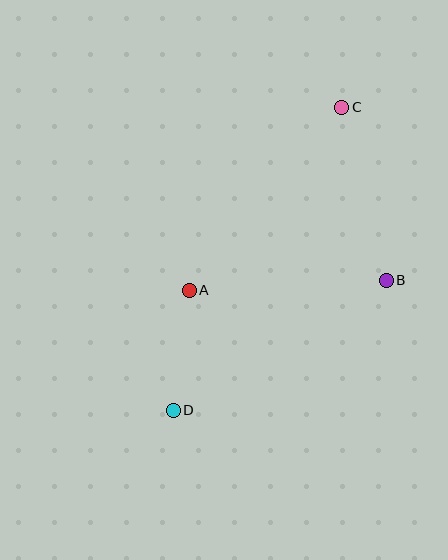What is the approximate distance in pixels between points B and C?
The distance between B and C is approximately 179 pixels.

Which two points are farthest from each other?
Points C and D are farthest from each other.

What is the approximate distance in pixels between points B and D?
The distance between B and D is approximately 250 pixels.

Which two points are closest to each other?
Points A and D are closest to each other.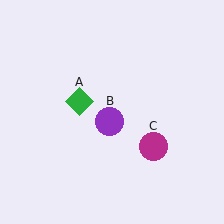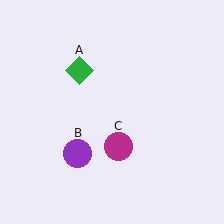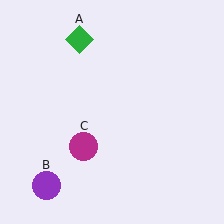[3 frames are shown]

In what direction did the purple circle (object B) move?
The purple circle (object B) moved down and to the left.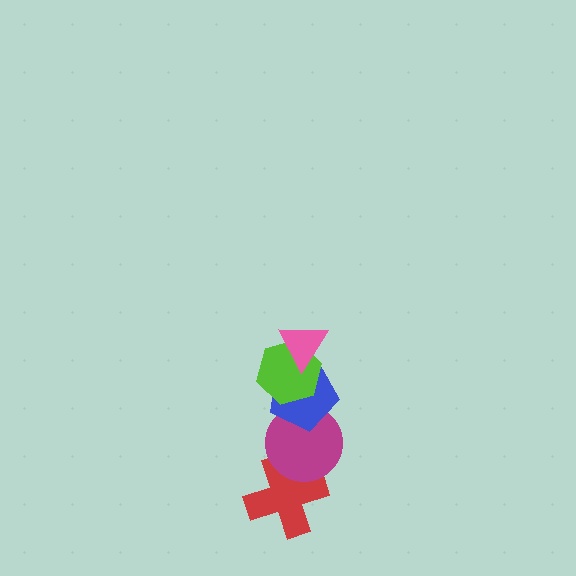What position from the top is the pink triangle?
The pink triangle is 1st from the top.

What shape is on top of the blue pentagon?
The lime hexagon is on top of the blue pentagon.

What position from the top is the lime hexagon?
The lime hexagon is 2nd from the top.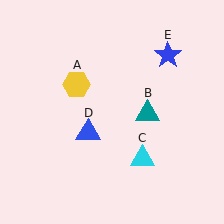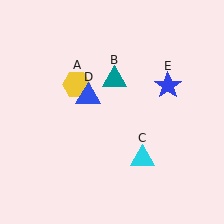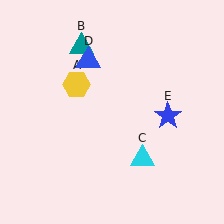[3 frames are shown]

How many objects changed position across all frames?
3 objects changed position: teal triangle (object B), blue triangle (object D), blue star (object E).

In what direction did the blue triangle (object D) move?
The blue triangle (object D) moved up.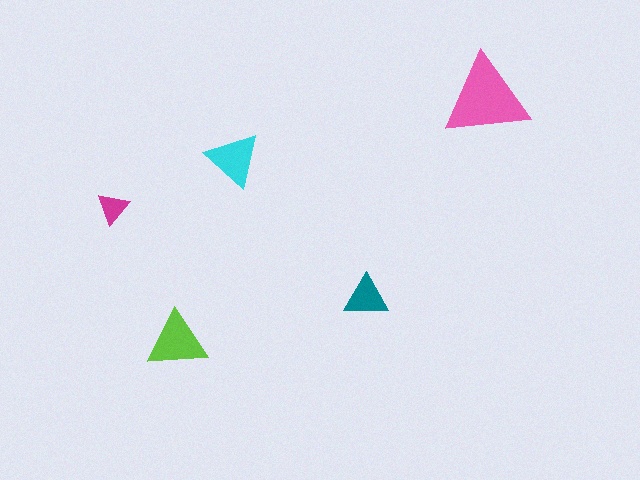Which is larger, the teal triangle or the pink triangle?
The pink one.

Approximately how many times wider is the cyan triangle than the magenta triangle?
About 1.5 times wider.